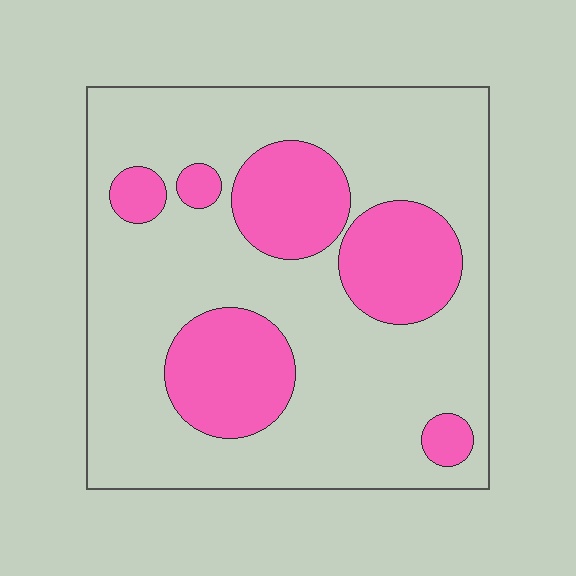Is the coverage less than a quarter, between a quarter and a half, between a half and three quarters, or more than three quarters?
Between a quarter and a half.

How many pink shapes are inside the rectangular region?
6.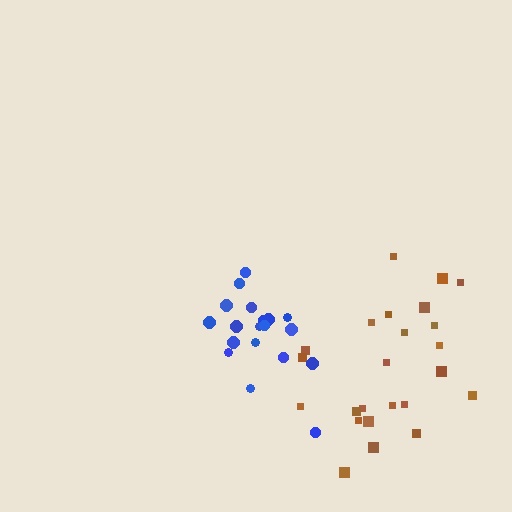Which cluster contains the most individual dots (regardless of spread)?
Brown (24).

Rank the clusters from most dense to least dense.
blue, brown.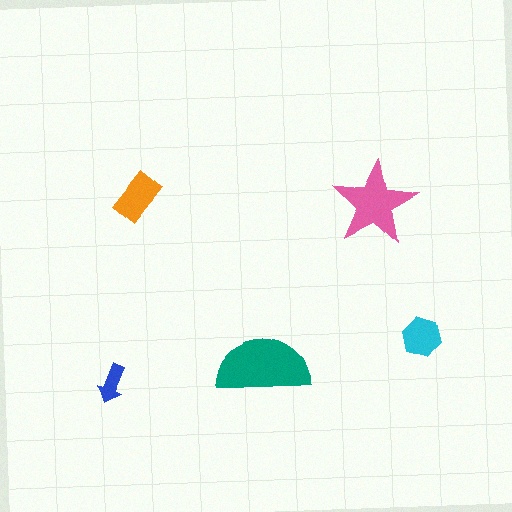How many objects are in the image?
There are 5 objects in the image.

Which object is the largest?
The teal semicircle.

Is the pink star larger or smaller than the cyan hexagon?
Larger.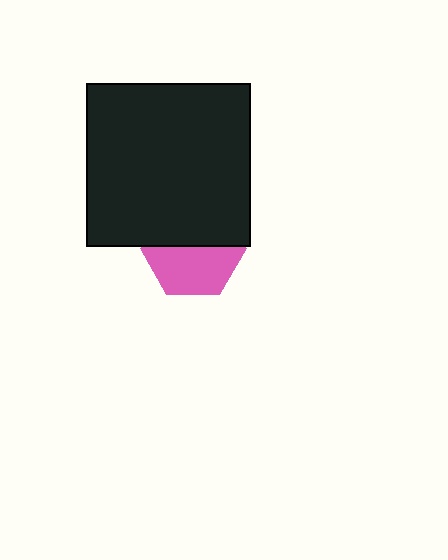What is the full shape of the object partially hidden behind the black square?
The partially hidden object is a pink hexagon.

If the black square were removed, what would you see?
You would see the complete pink hexagon.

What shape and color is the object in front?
The object in front is a black square.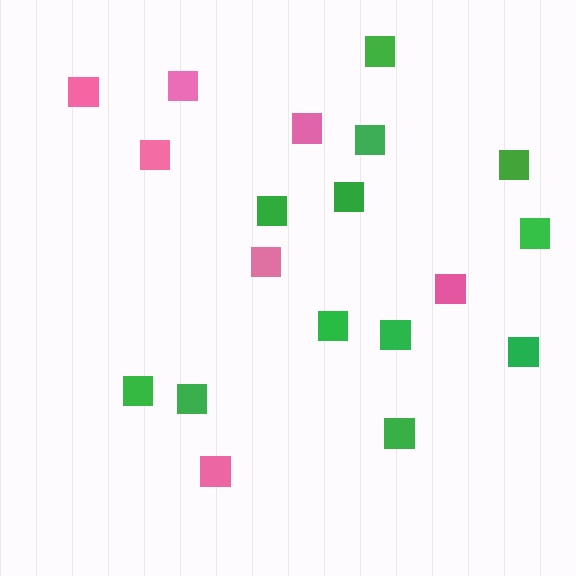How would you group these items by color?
There are 2 groups: one group of green squares (12) and one group of pink squares (7).